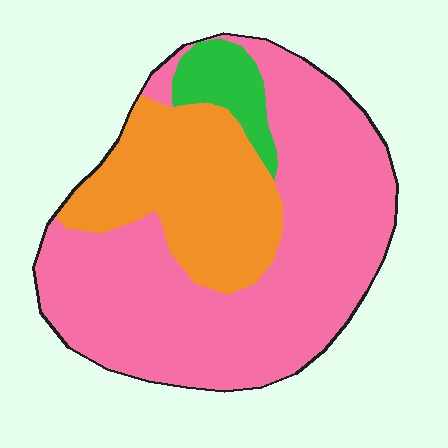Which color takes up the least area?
Green, at roughly 5%.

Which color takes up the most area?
Pink, at roughly 65%.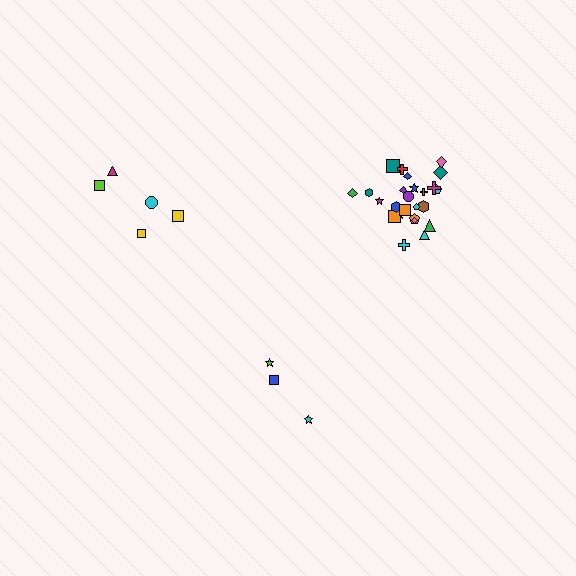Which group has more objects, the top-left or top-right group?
The top-right group.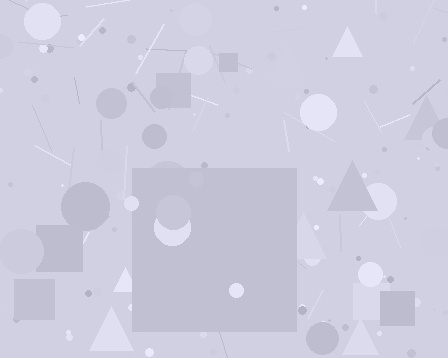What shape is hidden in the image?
A square is hidden in the image.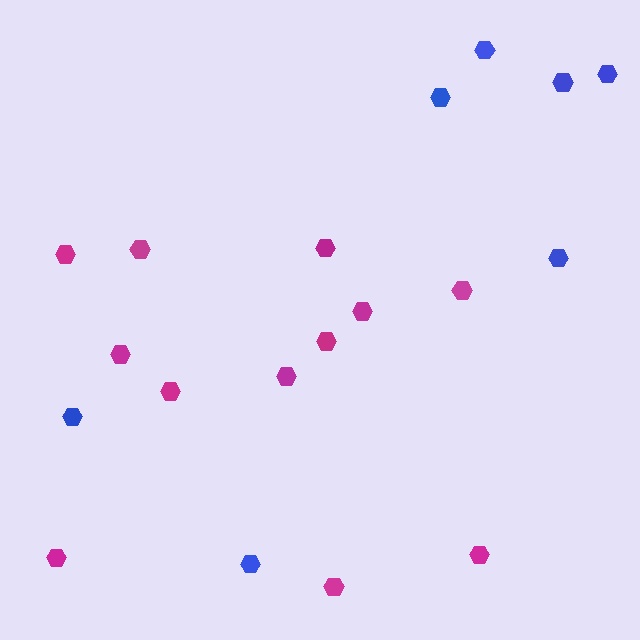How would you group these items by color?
There are 2 groups: one group of magenta hexagons (12) and one group of blue hexagons (7).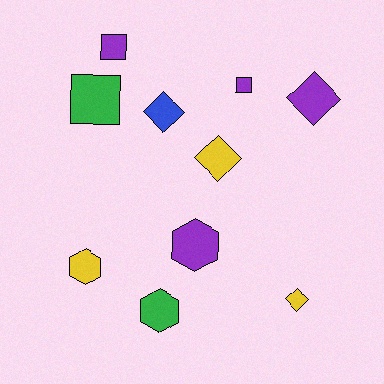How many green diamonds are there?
There are no green diamonds.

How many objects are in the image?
There are 10 objects.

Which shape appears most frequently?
Diamond, with 4 objects.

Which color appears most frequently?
Purple, with 4 objects.